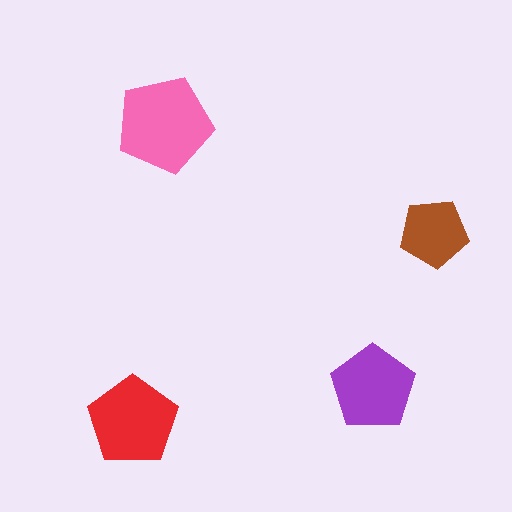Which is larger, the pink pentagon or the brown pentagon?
The pink one.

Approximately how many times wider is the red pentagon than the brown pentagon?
About 1.5 times wider.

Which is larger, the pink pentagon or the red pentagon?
The pink one.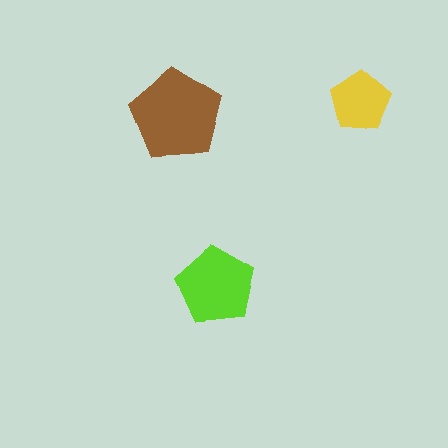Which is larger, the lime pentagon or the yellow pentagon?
The lime one.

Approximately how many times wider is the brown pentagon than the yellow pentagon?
About 1.5 times wider.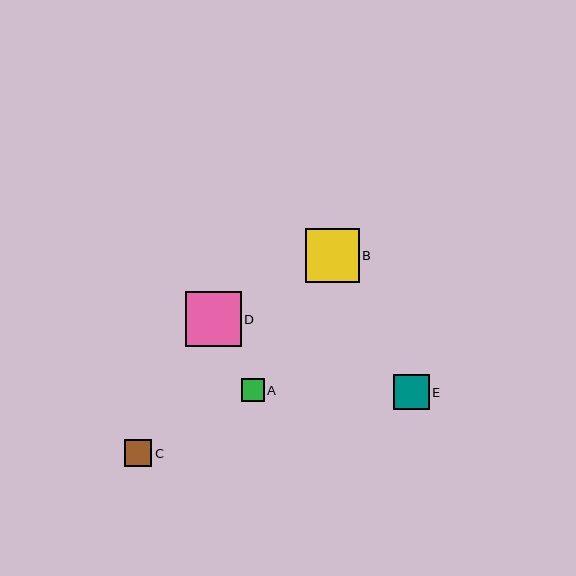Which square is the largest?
Square D is the largest with a size of approximately 56 pixels.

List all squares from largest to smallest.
From largest to smallest: D, B, E, C, A.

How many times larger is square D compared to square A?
Square D is approximately 2.5 times the size of square A.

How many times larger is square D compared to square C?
Square D is approximately 2.1 times the size of square C.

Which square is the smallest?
Square A is the smallest with a size of approximately 23 pixels.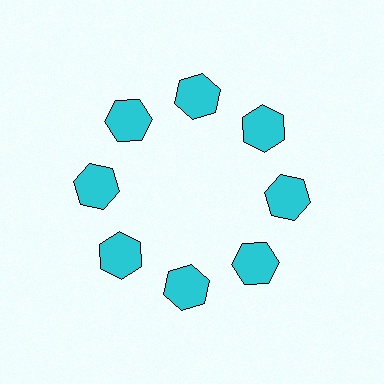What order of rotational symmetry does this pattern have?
This pattern has 8-fold rotational symmetry.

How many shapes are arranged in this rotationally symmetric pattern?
There are 8 shapes, arranged in 8 groups of 1.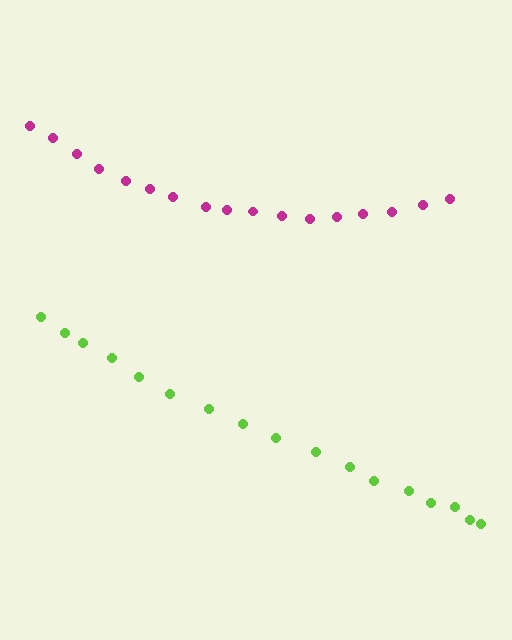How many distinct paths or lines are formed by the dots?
There are 2 distinct paths.